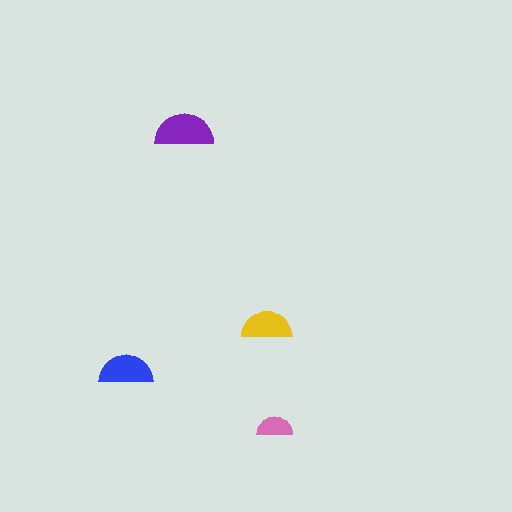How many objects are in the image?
There are 4 objects in the image.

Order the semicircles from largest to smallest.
the purple one, the blue one, the yellow one, the pink one.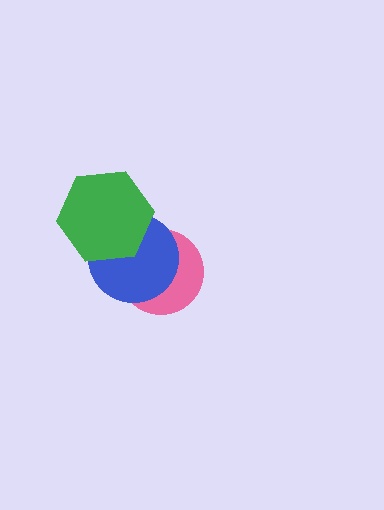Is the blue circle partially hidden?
Yes, it is partially covered by another shape.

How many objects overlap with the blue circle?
2 objects overlap with the blue circle.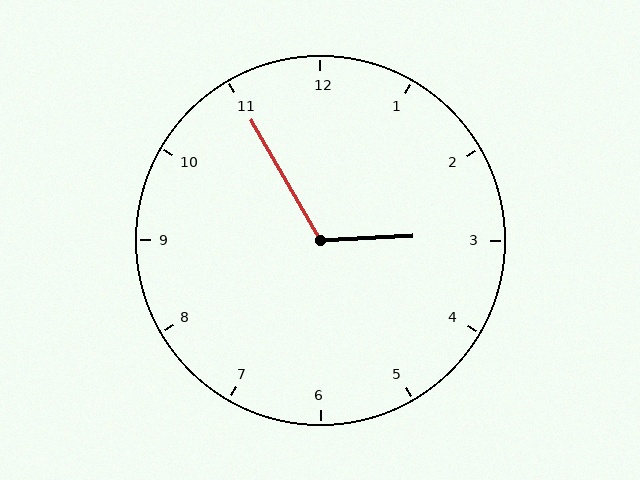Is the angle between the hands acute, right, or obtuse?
It is obtuse.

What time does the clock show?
2:55.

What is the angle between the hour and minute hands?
Approximately 118 degrees.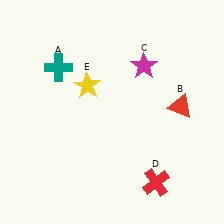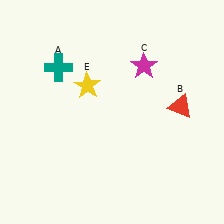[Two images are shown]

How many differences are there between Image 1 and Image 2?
There is 1 difference between the two images.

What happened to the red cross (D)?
The red cross (D) was removed in Image 2. It was in the bottom-right area of Image 1.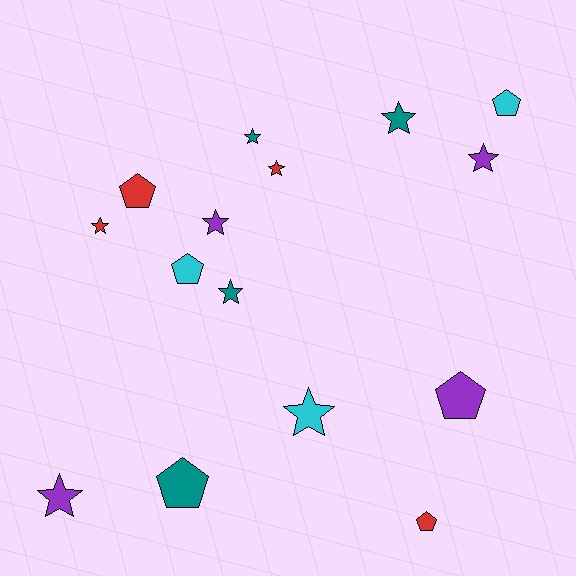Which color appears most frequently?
Red, with 4 objects.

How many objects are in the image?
There are 15 objects.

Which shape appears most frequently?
Star, with 9 objects.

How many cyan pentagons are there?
There are 2 cyan pentagons.